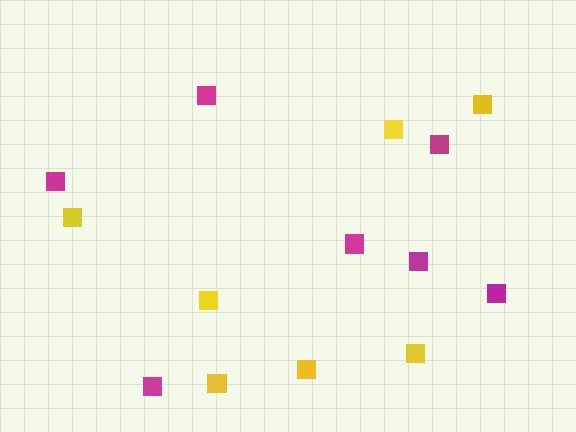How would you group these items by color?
There are 2 groups: one group of yellow squares (7) and one group of magenta squares (7).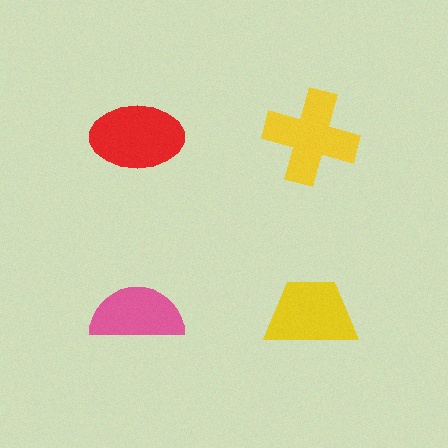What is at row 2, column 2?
A yellow trapezoid.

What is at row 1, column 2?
A yellow cross.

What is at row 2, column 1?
A pink semicircle.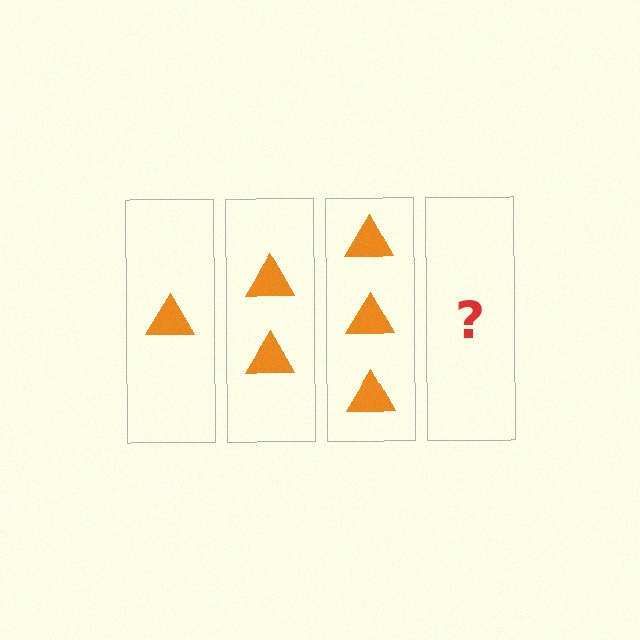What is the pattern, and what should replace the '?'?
The pattern is that each step adds one more triangle. The '?' should be 4 triangles.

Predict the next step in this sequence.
The next step is 4 triangles.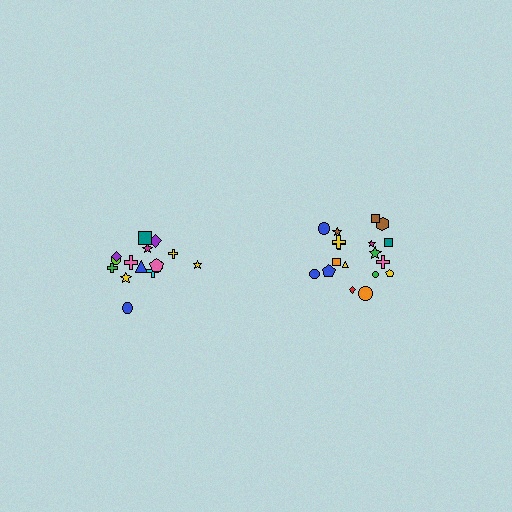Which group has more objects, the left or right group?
The right group.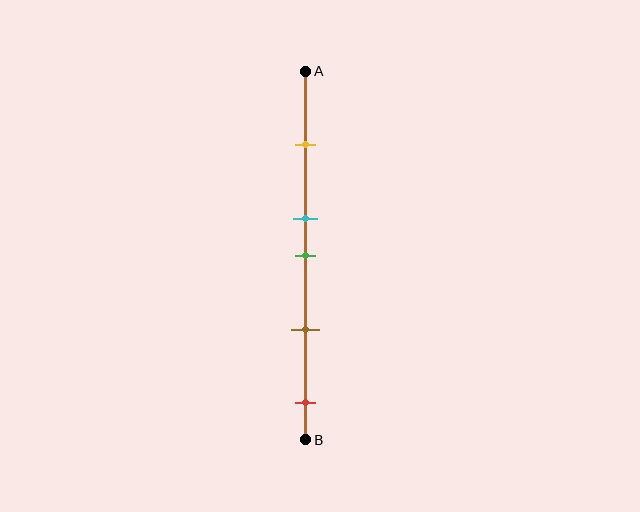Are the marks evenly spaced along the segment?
No, the marks are not evenly spaced.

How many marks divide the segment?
There are 5 marks dividing the segment.